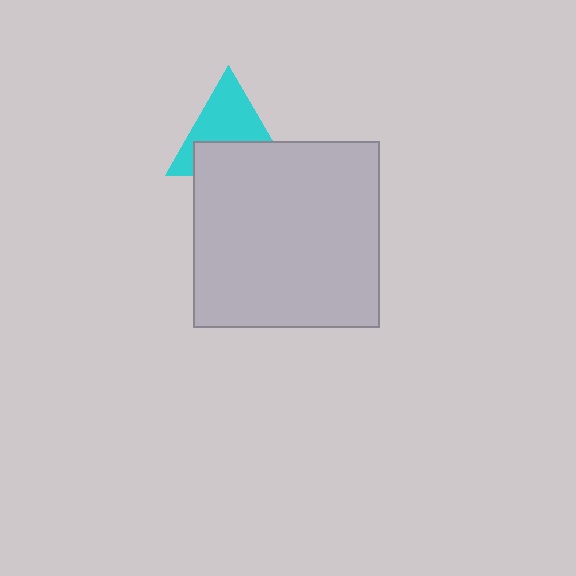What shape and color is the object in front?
The object in front is a light gray square.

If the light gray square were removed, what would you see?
You would see the complete cyan triangle.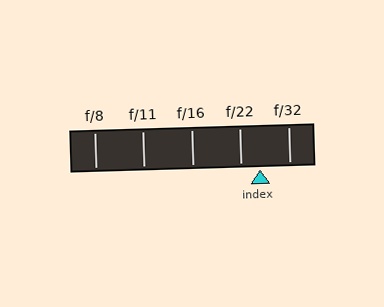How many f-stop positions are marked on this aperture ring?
There are 5 f-stop positions marked.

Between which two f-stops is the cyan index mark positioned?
The index mark is between f/22 and f/32.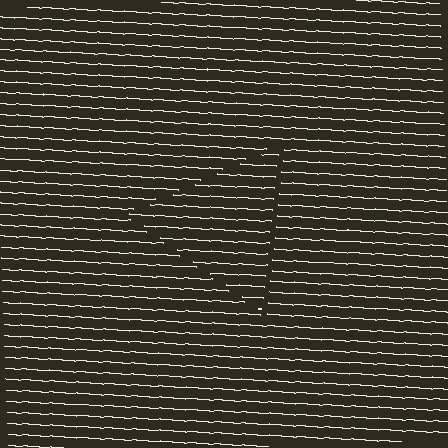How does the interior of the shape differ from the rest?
The interior of the shape contains the same grating, shifted by half a period — the contour is defined by the phase discontinuity where line-ends from the inner and outer gratings abut.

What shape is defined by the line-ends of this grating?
An illusory triangle. The interior of the shape contains the same grating, shifted by half a period — the contour is defined by the phase discontinuity where line-ends from the inner and outer gratings abut.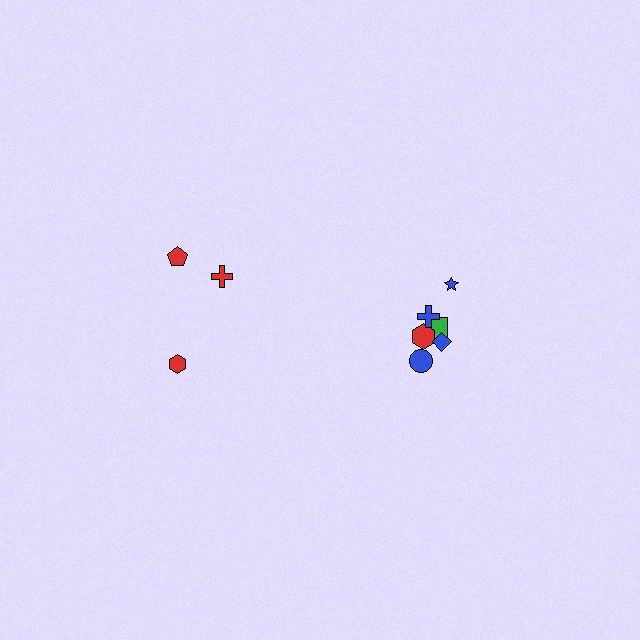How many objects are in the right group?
There are 6 objects.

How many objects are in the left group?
There are 3 objects.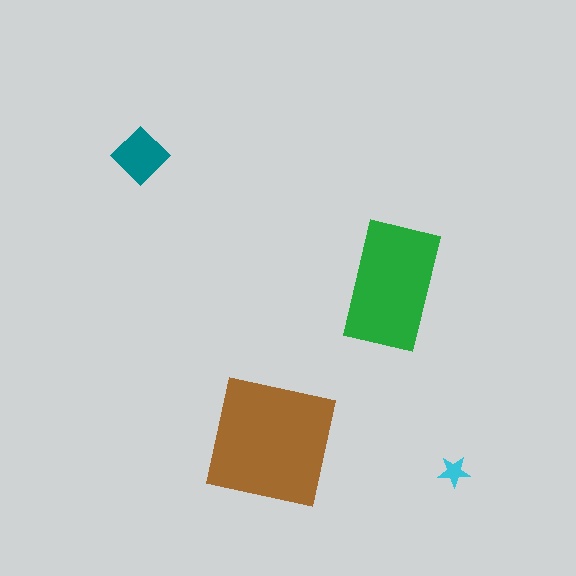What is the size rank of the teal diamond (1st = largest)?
3rd.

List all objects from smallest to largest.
The cyan star, the teal diamond, the green rectangle, the brown square.